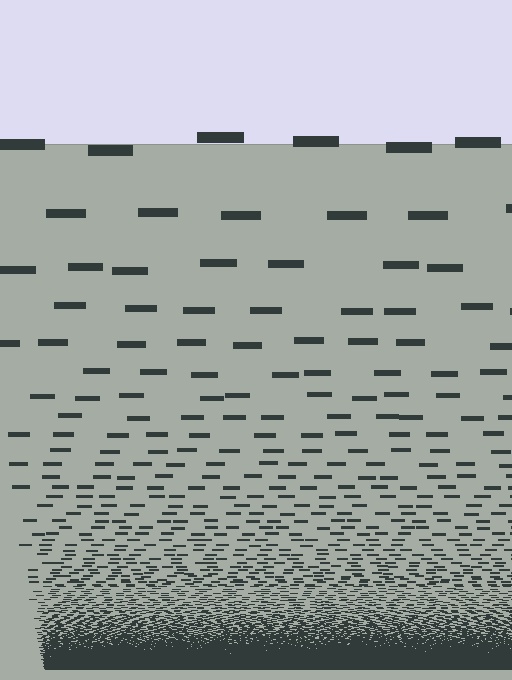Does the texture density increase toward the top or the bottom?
Density increases toward the bottom.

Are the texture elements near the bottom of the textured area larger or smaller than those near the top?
Smaller. The gradient is inverted — elements near the bottom are smaller and denser.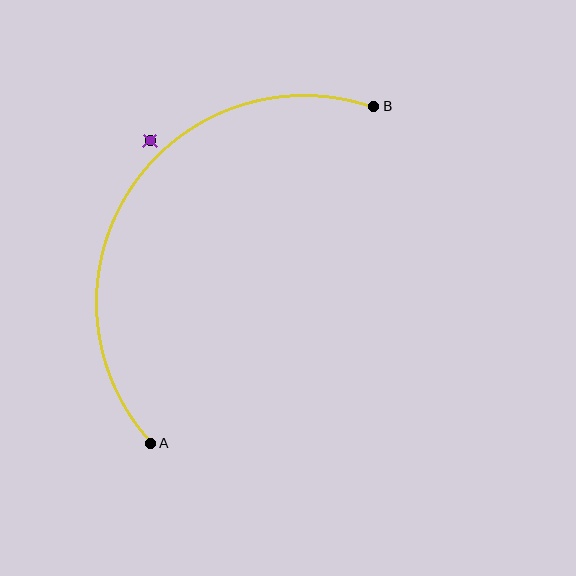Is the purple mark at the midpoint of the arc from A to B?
No — the purple mark does not lie on the arc at all. It sits slightly outside the curve.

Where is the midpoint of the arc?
The arc midpoint is the point on the curve farthest from the straight line joining A and B. It sits to the left of that line.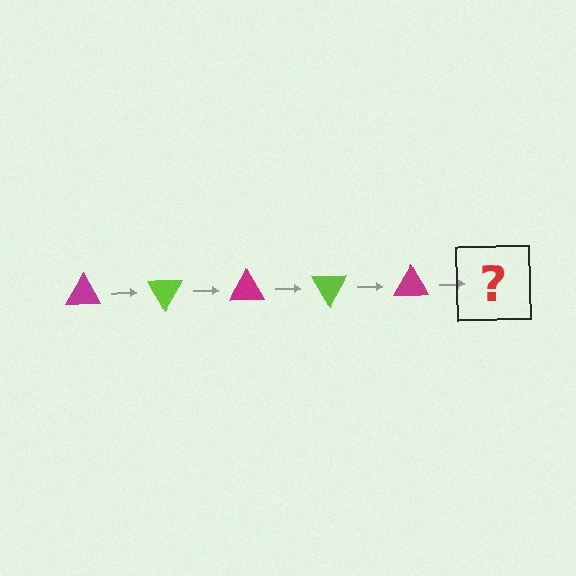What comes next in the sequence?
The next element should be a lime triangle, rotated 300 degrees from the start.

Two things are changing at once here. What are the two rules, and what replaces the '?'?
The two rules are that it rotates 60 degrees each step and the color cycles through magenta and lime. The '?' should be a lime triangle, rotated 300 degrees from the start.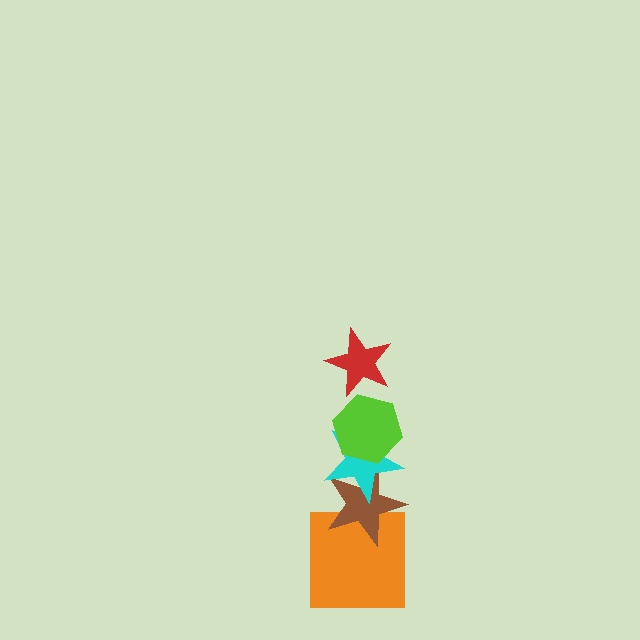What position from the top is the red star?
The red star is 1st from the top.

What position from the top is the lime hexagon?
The lime hexagon is 2nd from the top.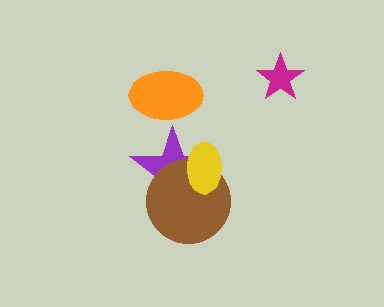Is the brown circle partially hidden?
Yes, it is partially covered by another shape.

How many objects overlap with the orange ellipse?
0 objects overlap with the orange ellipse.